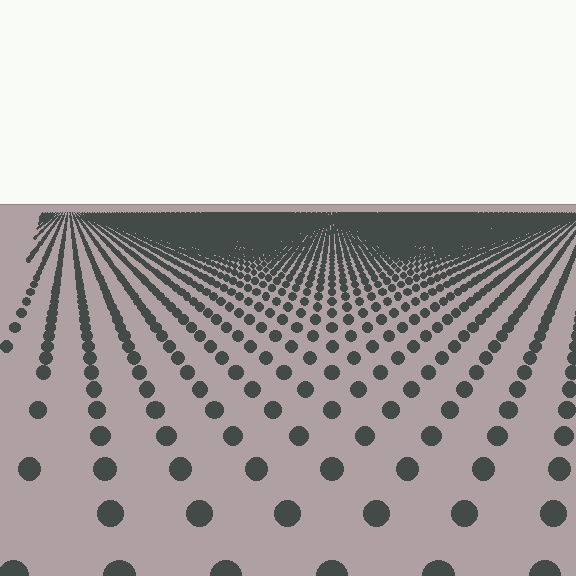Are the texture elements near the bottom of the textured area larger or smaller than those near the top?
Larger. Near the bottom, elements are closer to the viewer and appear at a bigger on-screen size.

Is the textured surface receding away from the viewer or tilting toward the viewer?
The surface is receding away from the viewer. Texture elements get smaller and denser toward the top.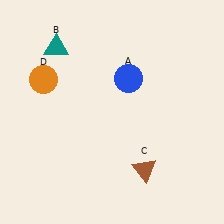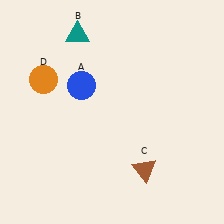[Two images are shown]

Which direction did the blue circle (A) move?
The blue circle (A) moved left.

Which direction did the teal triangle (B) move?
The teal triangle (B) moved right.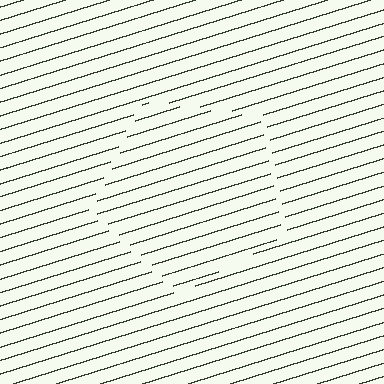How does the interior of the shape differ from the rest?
The interior of the shape contains the same grating, shifted by half a period — the contour is defined by the phase discontinuity where line-ends from the inner and outer gratings abut.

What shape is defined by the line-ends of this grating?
An illusory pentagon. The interior of the shape contains the same grating, shifted by half a period — the contour is defined by the phase discontinuity where line-ends from the inner and outer gratings abut.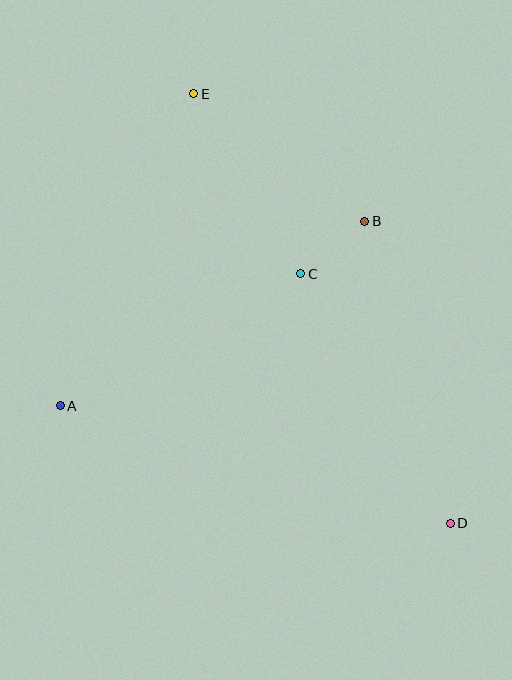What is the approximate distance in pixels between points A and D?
The distance between A and D is approximately 408 pixels.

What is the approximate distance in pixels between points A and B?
The distance between A and B is approximately 356 pixels.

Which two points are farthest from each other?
Points D and E are farthest from each other.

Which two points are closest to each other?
Points B and C are closest to each other.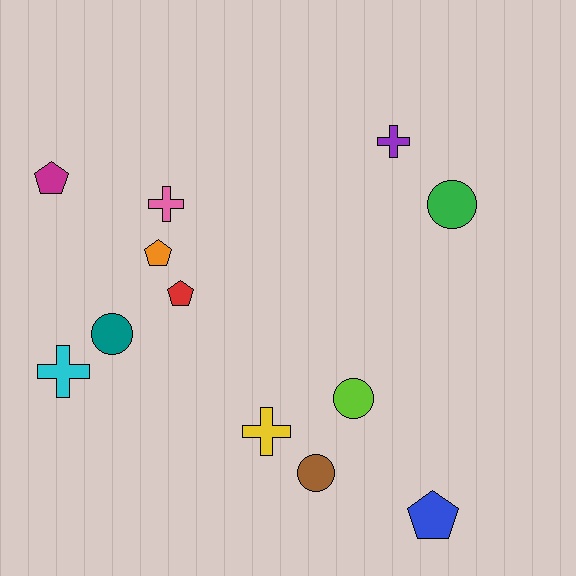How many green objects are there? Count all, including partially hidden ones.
There is 1 green object.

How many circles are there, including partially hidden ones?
There are 4 circles.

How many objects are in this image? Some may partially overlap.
There are 12 objects.